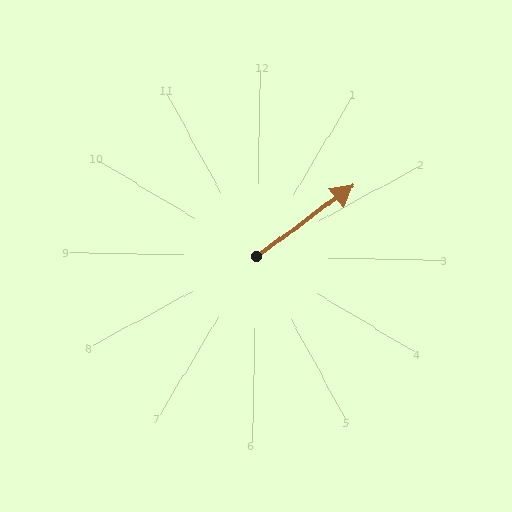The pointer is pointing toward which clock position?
Roughly 2 o'clock.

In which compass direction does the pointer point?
Northeast.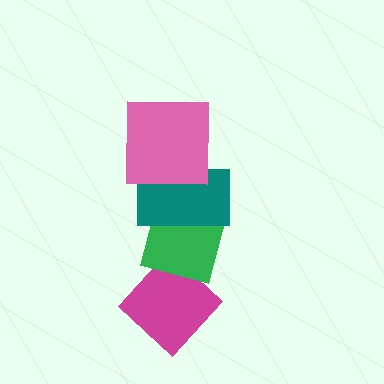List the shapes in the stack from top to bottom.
From top to bottom: the pink square, the teal rectangle, the green square, the magenta diamond.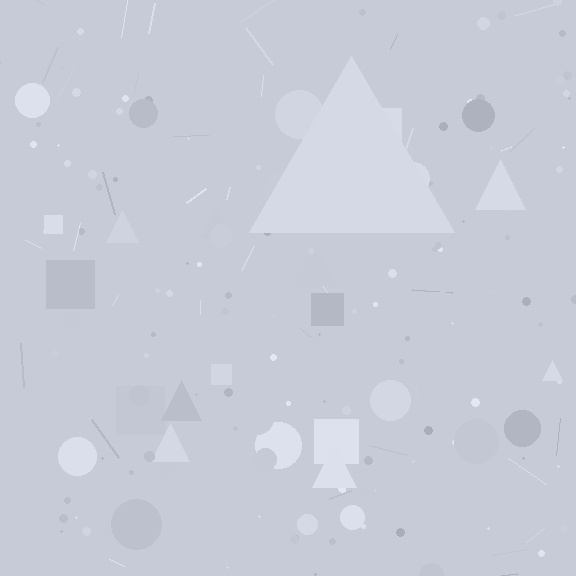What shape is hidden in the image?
A triangle is hidden in the image.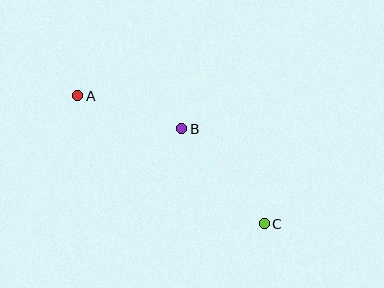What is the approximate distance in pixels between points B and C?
The distance between B and C is approximately 126 pixels.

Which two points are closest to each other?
Points A and B are closest to each other.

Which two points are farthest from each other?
Points A and C are farthest from each other.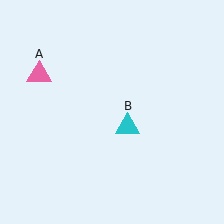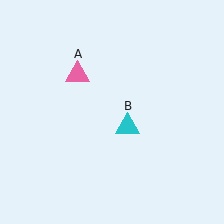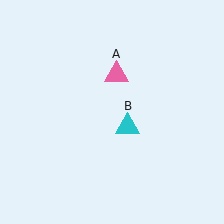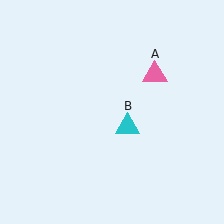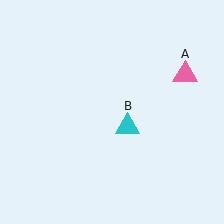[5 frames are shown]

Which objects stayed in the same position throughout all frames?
Cyan triangle (object B) remained stationary.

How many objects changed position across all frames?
1 object changed position: pink triangle (object A).